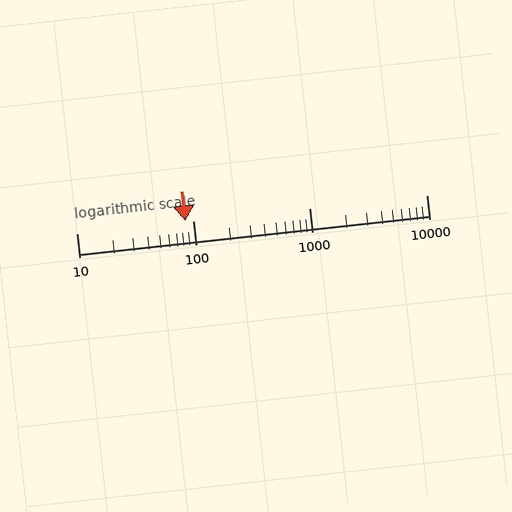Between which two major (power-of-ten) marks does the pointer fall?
The pointer is between 10 and 100.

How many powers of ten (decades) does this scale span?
The scale spans 3 decades, from 10 to 10000.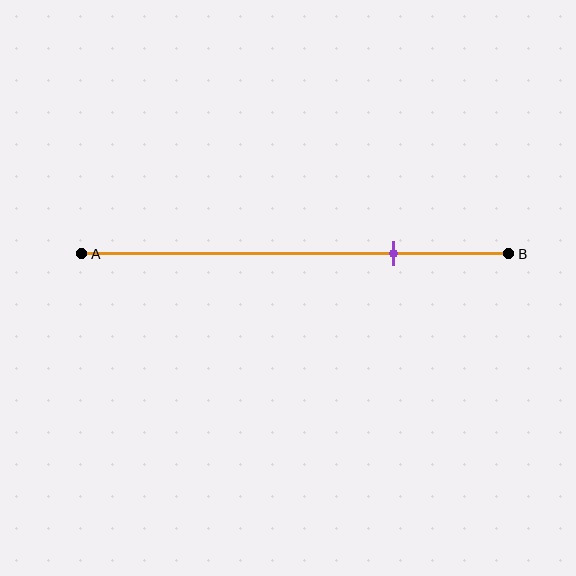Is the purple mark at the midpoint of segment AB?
No, the mark is at about 75% from A, not at the 50% midpoint.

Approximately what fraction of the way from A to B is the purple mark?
The purple mark is approximately 75% of the way from A to B.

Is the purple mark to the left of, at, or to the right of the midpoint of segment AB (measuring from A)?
The purple mark is to the right of the midpoint of segment AB.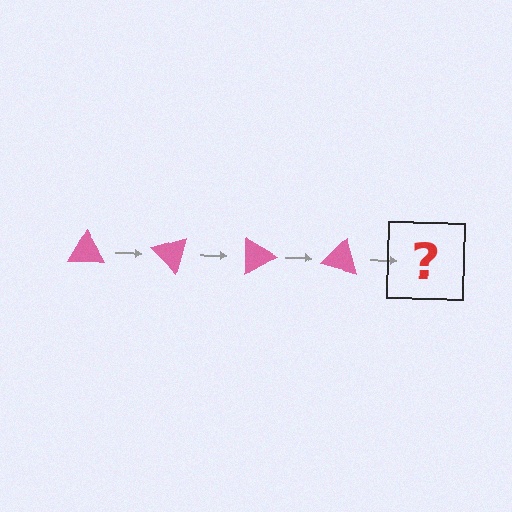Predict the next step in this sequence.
The next step is a pink triangle rotated 180 degrees.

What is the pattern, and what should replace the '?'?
The pattern is that the triangle rotates 45 degrees each step. The '?' should be a pink triangle rotated 180 degrees.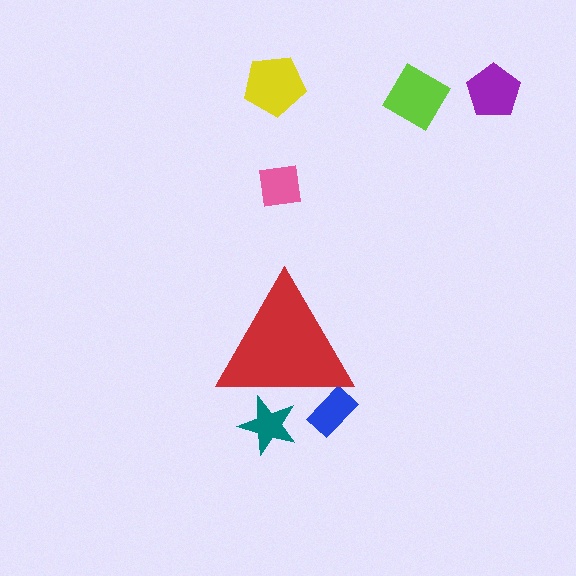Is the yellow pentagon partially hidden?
No, the yellow pentagon is fully visible.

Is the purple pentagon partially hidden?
No, the purple pentagon is fully visible.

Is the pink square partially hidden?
No, the pink square is fully visible.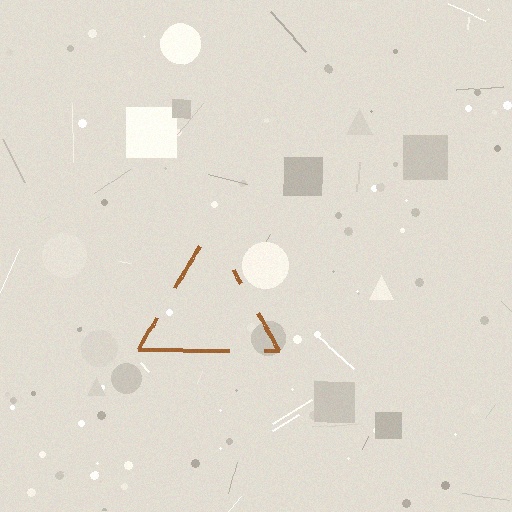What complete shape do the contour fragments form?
The contour fragments form a triangle.